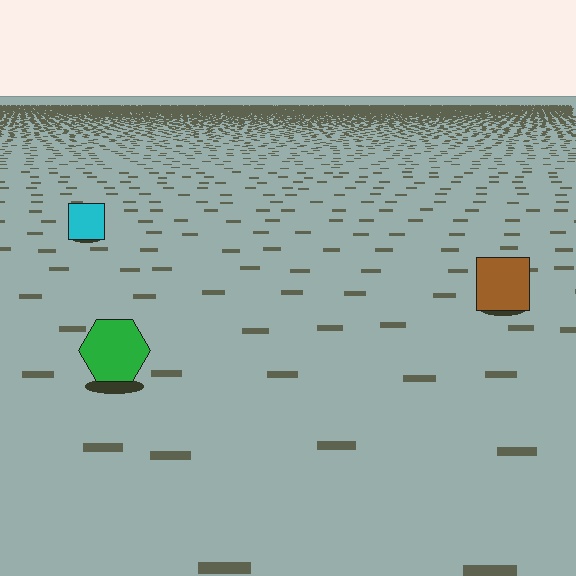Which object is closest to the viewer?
The green hexagon is closest. The texture marks near it are larger and more spread out.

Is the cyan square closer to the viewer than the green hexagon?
No. The green hexagon is closer — you can tell from the texture gradient: the ground texture is coarser near it.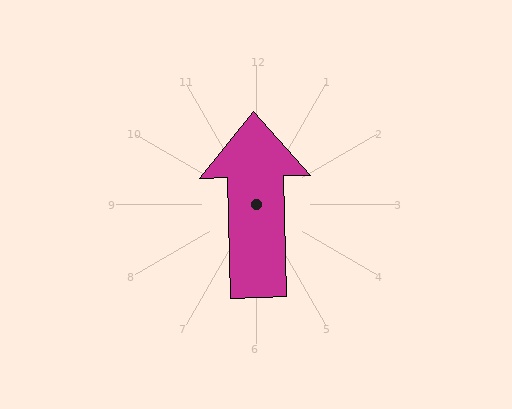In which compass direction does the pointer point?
North.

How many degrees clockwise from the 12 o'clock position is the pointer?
Approximately 358 degrees.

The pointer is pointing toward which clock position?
Roughly 12 o'clock.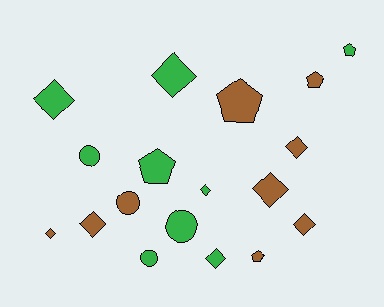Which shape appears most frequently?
Diamond, with 9 objects.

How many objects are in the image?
There are 18 objects.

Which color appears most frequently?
Green, with 9 objects.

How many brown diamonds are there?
There are 5 brown diamonds.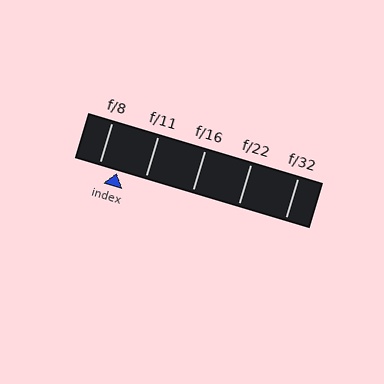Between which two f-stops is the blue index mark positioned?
The index mark is between f/8 and f/11.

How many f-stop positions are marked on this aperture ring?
There are 5 f-stop positions marked.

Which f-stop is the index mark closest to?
The index mark is closest to f/8.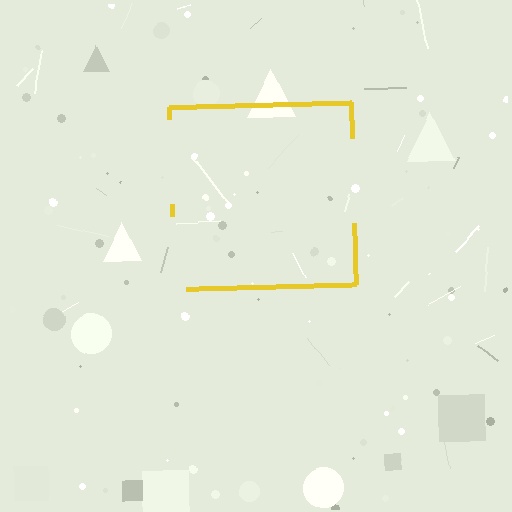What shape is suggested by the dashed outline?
The dashed outline suggests a square.